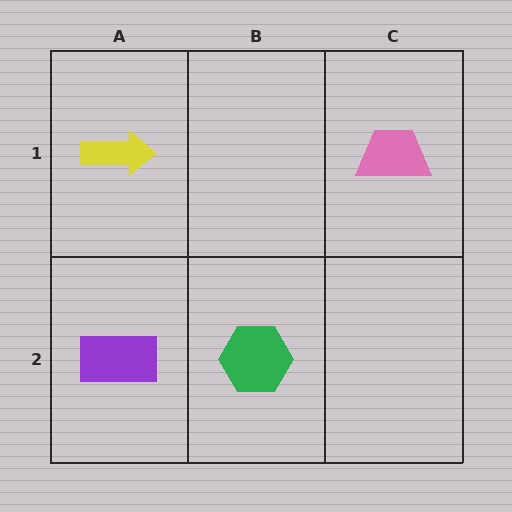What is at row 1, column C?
A pink trapezoid.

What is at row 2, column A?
A purple rectangle.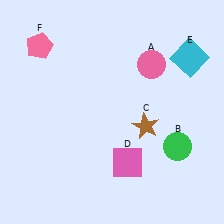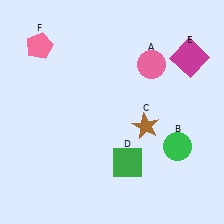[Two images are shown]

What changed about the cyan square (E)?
In Image 1, E is cyan. In Image 2, it changed to magenta.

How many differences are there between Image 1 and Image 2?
There are 2 differences between the two images.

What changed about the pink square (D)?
In Image 1, D is pink. In Image 2, it changed to green.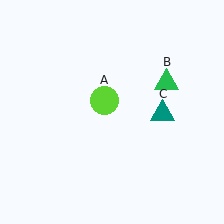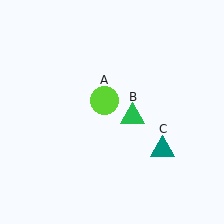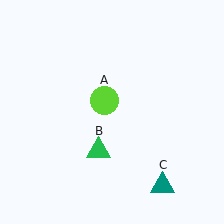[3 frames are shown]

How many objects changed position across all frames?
2 objects changed position: green triangle (object B), teal triangle (object C).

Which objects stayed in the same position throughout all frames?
Lime circle (object A) remained stationary.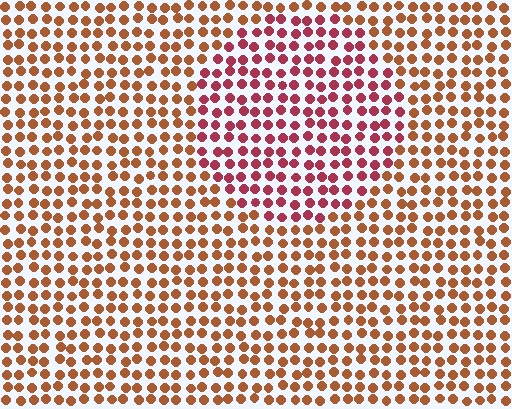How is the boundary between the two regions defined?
The boundary is defined purely by a slight shift in hue (about 35 degrees). Spacing, size, and orientation are identical on both sides.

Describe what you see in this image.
The image is filled with small brown elements in a uniform arrangement. A circle-shaped region is visible where the elements are tinted to a slightly different hue, forming a subtle color boundary.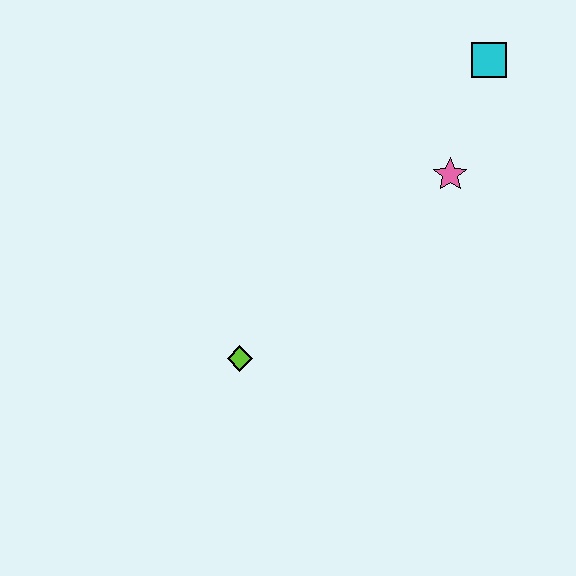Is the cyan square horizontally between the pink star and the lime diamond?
No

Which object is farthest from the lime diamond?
The cyan square is farthest from the lime diamond.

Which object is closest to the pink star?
The cyan square is closest to the pink star.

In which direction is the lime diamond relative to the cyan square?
The lime diamond is below the cyan square.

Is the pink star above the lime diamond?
Yes